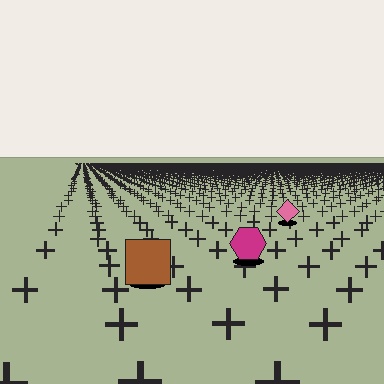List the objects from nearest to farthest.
From nearest to farthest: the brown square, the magenta hexagon, the pink diamond.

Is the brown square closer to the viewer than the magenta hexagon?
Yes. The brown square is closer — you can tell from the texture gradient: the ground texture is coarser near it.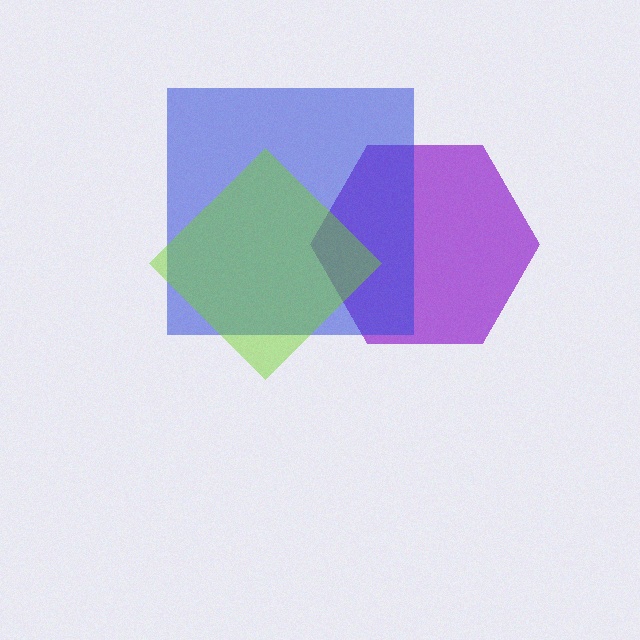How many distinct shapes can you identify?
There are 3 distinct shapes: a purple hexagon, a blue square, a lime diamond.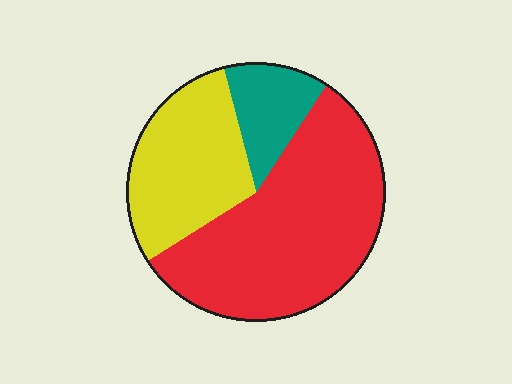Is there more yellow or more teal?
Yellow.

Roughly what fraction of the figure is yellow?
Yellow takes up about one third (1/3) of the figure.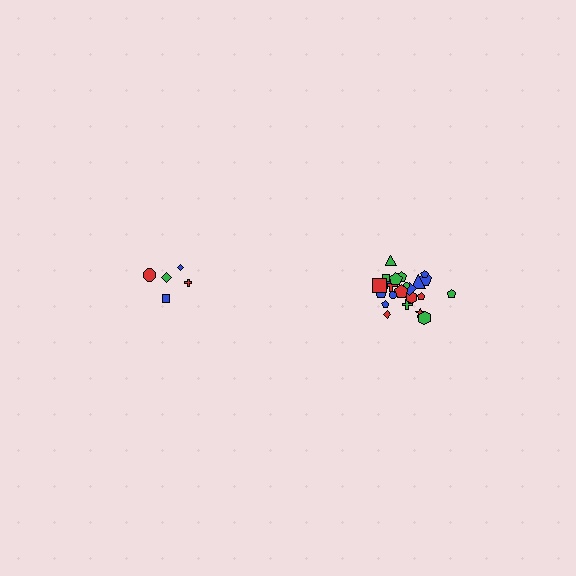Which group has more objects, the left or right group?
The right group.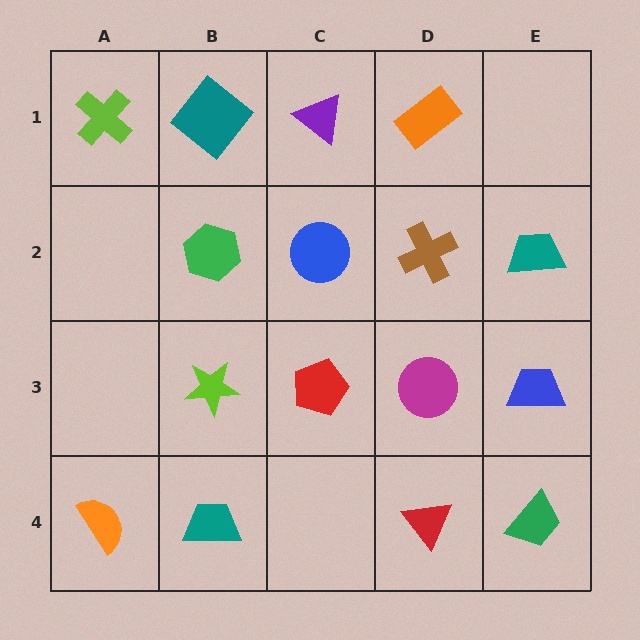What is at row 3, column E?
A blue trapezoid.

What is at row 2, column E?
A teal trapezoid.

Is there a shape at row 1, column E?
No, that cell is empty.